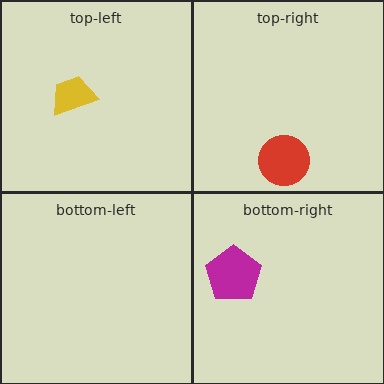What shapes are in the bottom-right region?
The magenta pentagon.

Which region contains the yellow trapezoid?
The top-left region.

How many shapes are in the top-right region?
1.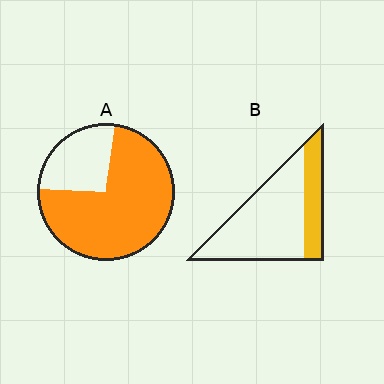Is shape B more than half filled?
No.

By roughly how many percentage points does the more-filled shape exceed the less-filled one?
By roughly 45 percentage points (A over B).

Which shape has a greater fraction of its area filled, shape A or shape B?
Shape A.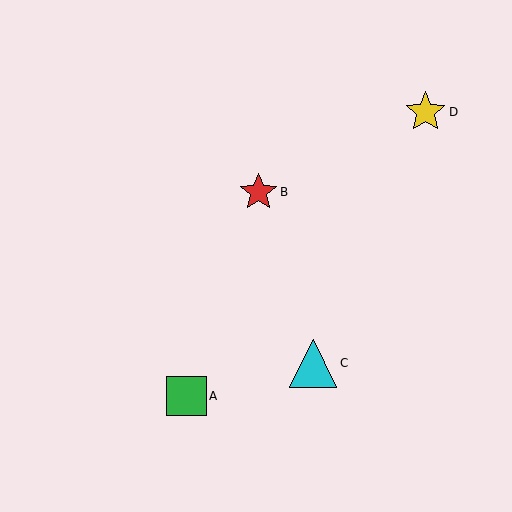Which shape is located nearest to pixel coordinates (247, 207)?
The red star (labeled B) at (258, 192) is nearest to that location.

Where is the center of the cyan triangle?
The center of the cyan triangle is at (313, 363).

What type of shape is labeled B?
Shape B is a red star.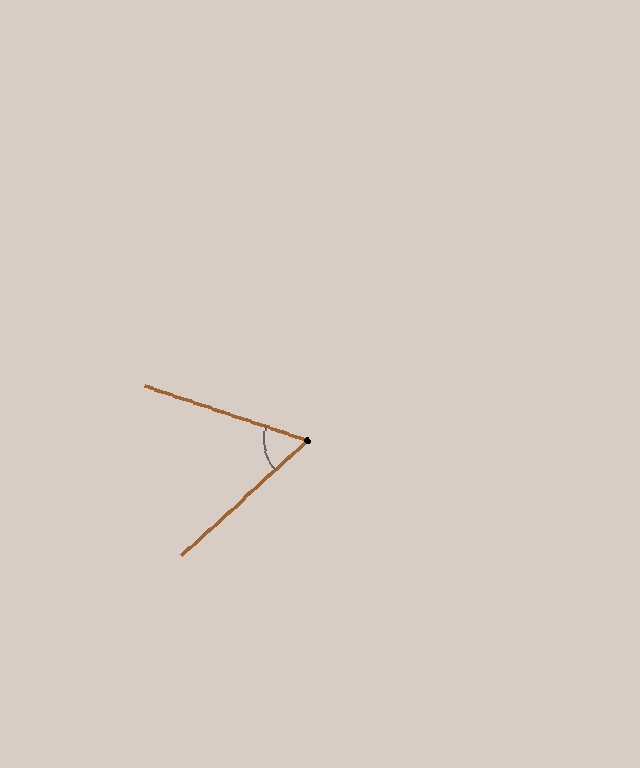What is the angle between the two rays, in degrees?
Approximately 61 degrees.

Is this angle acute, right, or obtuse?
It is acute.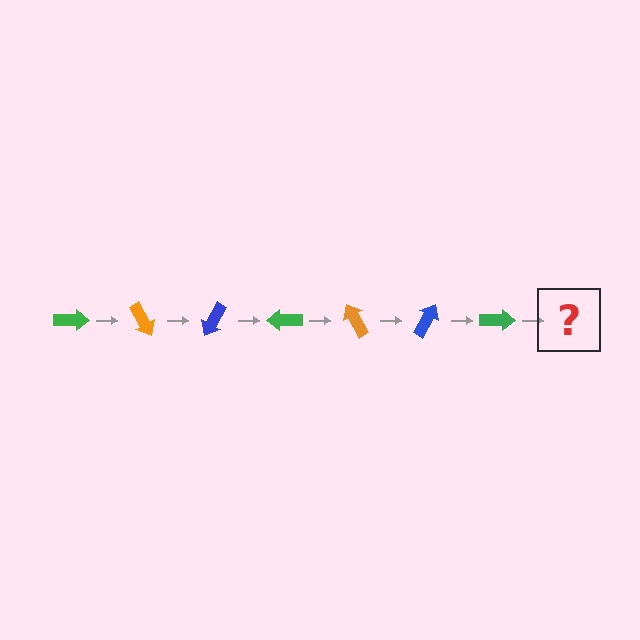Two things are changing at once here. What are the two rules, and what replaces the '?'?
The two rules are that it rotates 60 degrees each step and the color cycles through green, orange, and blue. The '?' should be an orange arrow, rotated 420 degrees from the start.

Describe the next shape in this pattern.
It should be an orange arrow, rotated 420 degrees from the start.